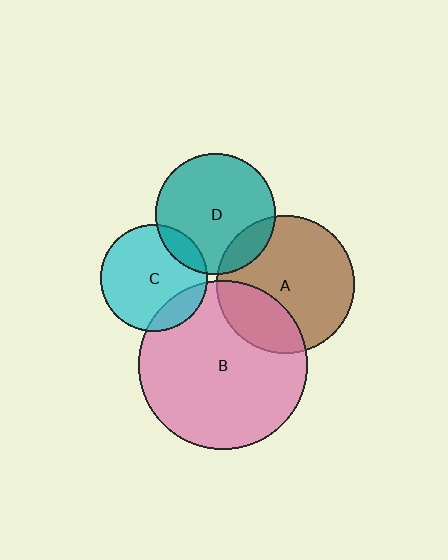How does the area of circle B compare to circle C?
Approximately 2.5 times.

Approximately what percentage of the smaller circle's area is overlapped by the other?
Approximately 15%.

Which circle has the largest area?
Circle B (pink).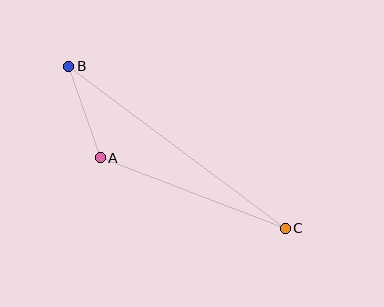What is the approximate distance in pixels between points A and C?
The distance between A and C is approximately 198 pixels.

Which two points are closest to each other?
Points A and B are closest to each other.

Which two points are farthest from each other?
Points B and C are farthest from each other.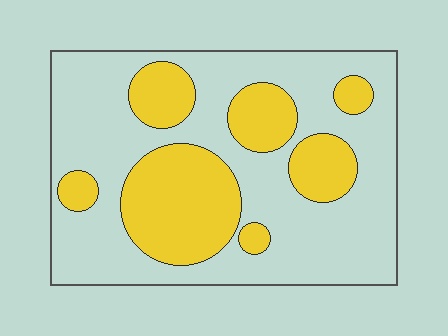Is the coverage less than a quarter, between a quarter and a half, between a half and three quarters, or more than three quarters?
Between a quarter and a half.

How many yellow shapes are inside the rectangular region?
7.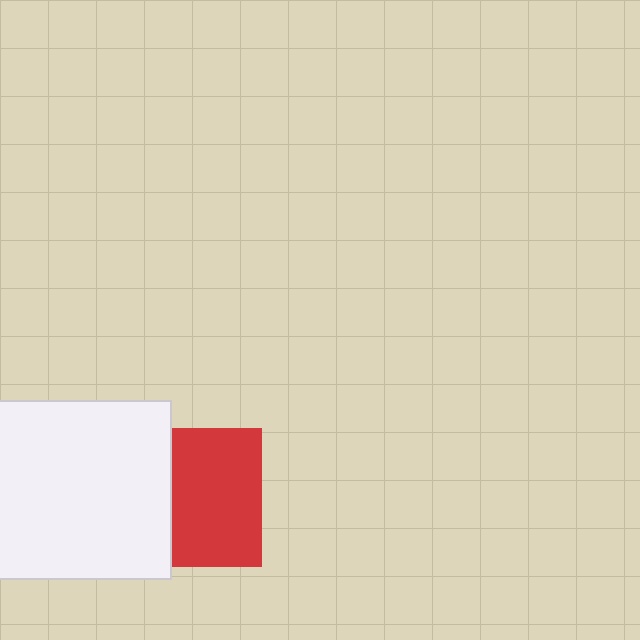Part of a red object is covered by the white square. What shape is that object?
It is a square.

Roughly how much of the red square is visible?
Most of it is visible (roughly 65%).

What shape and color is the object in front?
The object in front is a white square.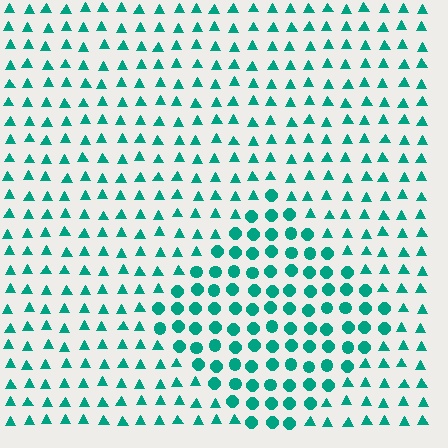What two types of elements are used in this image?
The image uses circles inside the diamond region and triangles outside it.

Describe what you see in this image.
The image is filled with small teal elements arranged in a uniform grid. A diamond-shaped region contains circles, while the surrounding area contains triangles. The boundary is defined purely by the change in element shape.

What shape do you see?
I see a diamond.